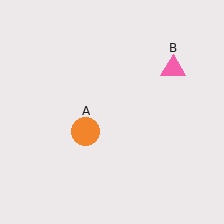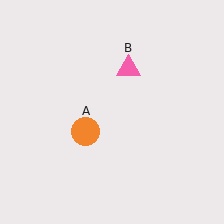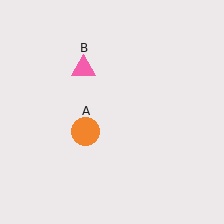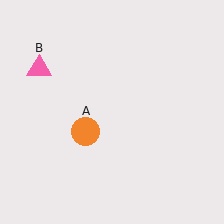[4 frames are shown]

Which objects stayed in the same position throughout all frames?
Orange circle (object A) remained stationary.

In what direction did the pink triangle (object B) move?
The pink triangle (object B) moved left.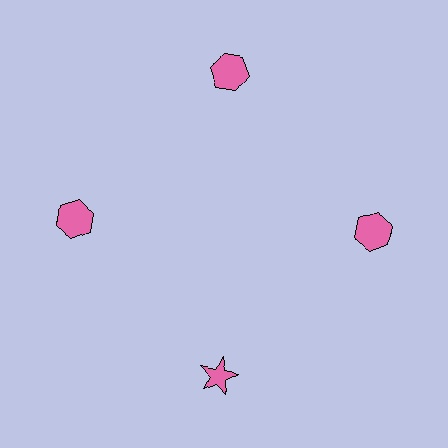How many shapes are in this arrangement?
There are 4 shapes arranged in a ring pattern.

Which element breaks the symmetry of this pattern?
The pink star at roughly the 6 o'clock position breaks the symmetry. All other shapes are pink hexagons.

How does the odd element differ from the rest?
It has a different shape: star instead of hexagon.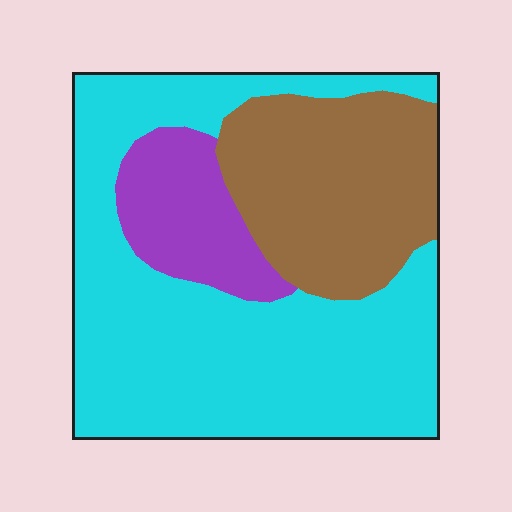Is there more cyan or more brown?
Cyan.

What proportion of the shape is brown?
Brown takes up about one quarter (1/4) of the shape.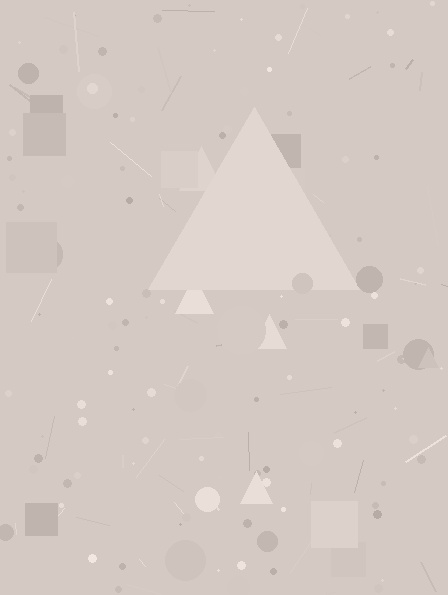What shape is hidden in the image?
A triangle is hidden in the image.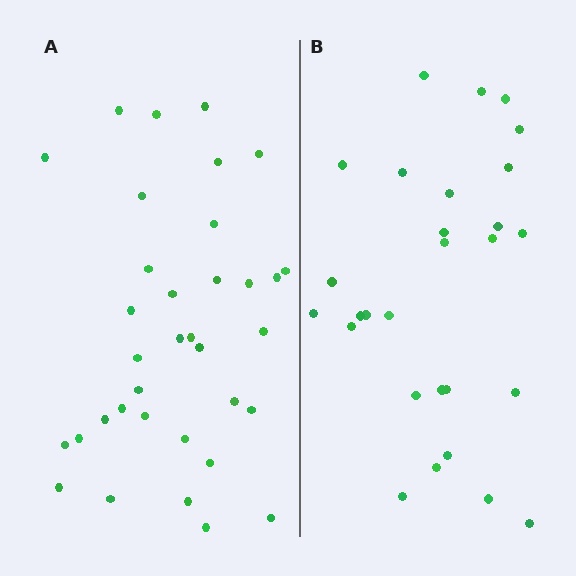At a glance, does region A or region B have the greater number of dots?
Region A (the left region) has more dots.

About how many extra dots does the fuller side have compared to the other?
Region A has roughly 8 or so more dots than region B.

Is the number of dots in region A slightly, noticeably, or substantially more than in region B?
Region A has noticeably more, but not dramatically so. The ratio is roughly 1.2 to 1.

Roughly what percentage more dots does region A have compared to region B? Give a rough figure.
About 25% more.